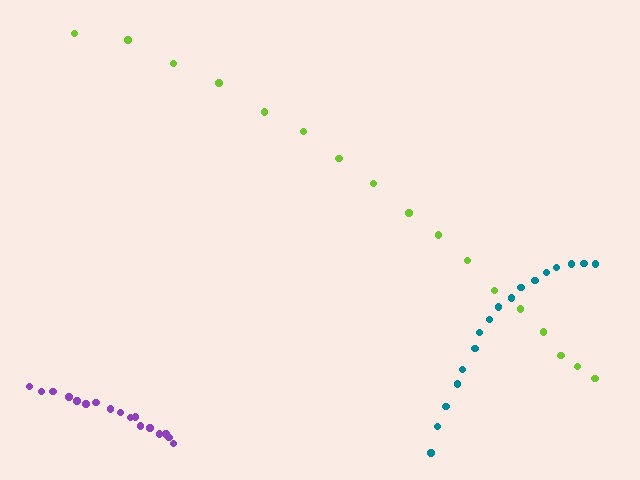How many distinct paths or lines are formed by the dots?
There are 3 distinct paths.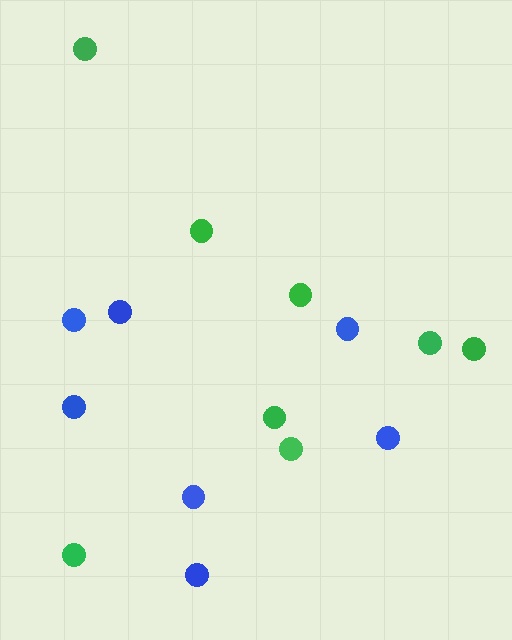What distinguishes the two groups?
There are 2 groups: one group of green circles (8) and one group of blue circles (7).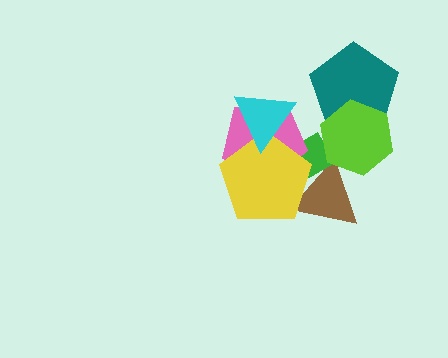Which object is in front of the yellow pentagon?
The cyan triangle is in front of the yellow pentagon.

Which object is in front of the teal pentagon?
The lime hexagon is in front of the teal pentagon.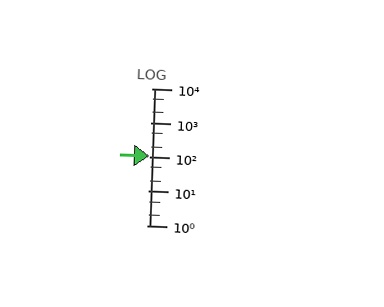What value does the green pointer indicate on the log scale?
The pointer indicates approximately 110.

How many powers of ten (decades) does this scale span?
The scale spans 4 decades, from 1 to 10000.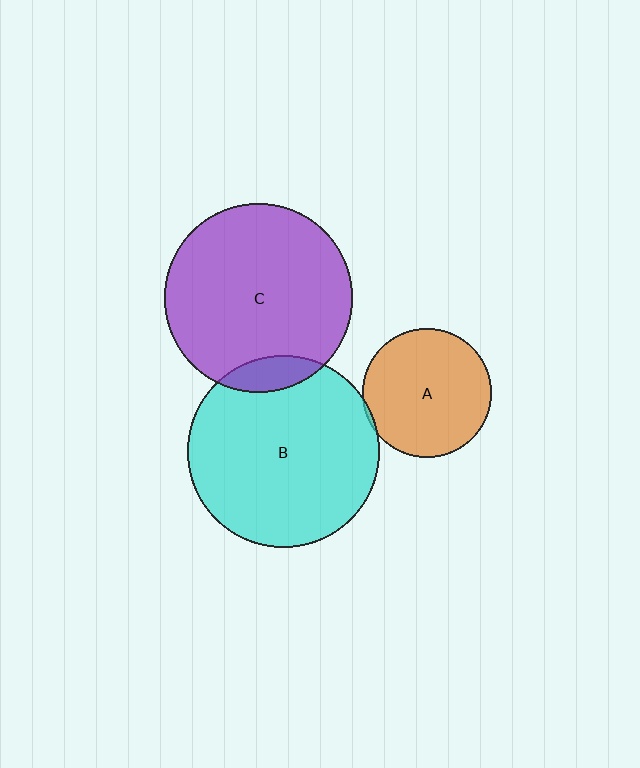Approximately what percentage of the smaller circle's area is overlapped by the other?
Approximately 5%.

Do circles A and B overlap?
Yes.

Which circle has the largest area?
Circle B (cyan).